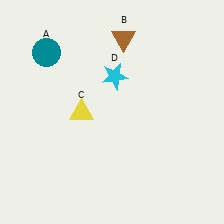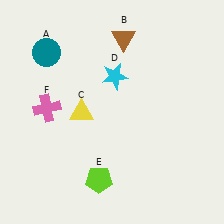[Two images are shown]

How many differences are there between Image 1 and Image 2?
There are 2 differences between the two images.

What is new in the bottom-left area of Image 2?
A lime pentagon (E) was added in the bottom-left area of Image 2.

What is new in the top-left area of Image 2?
A pink cross (F) was added in the top-left area of Image 2.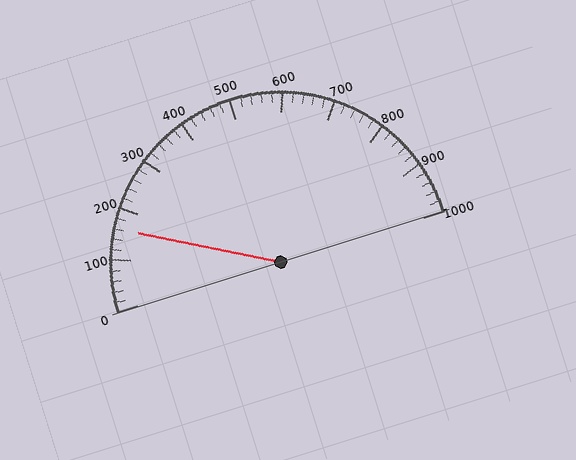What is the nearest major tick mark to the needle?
The nearest major tick mark is 200.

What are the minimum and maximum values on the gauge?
The gauge ranges from 0 to 1000.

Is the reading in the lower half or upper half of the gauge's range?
The reading is in the lower half of the range (0 to 1000).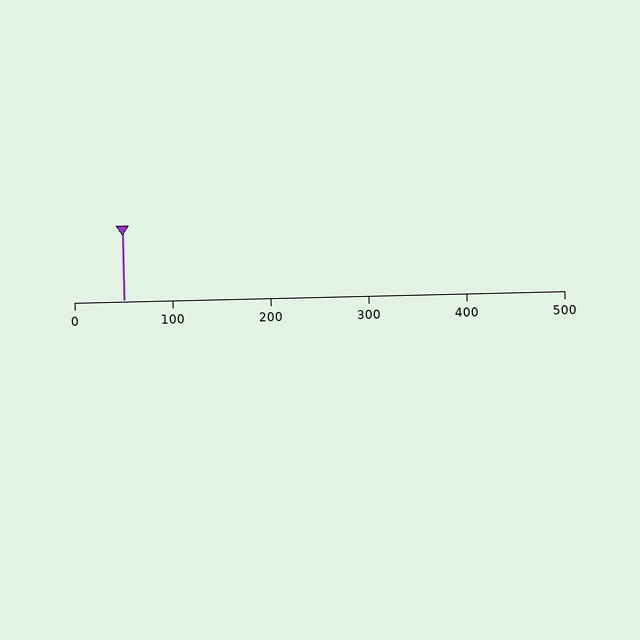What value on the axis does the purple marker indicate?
The marker indicates approximately 50.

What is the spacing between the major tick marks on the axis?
The major ticks are spaced 100 apart.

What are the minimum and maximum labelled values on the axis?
The axis runs from 0 to 500.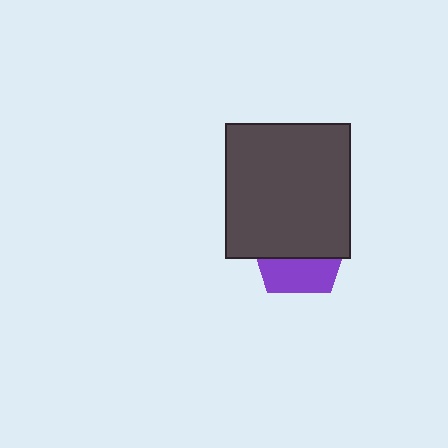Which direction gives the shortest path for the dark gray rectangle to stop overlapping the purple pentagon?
Moving up gives the shortest separation.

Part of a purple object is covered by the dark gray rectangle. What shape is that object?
It is a pentagon.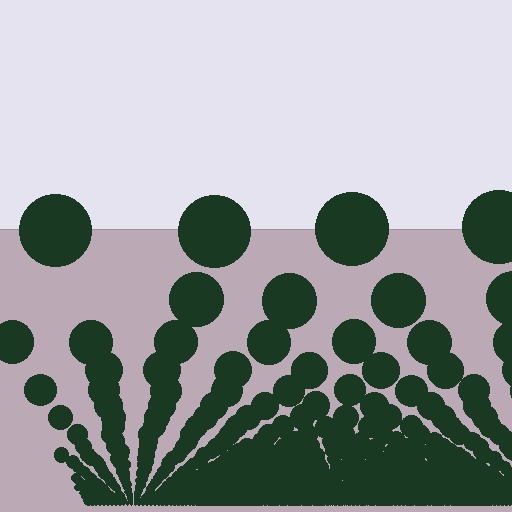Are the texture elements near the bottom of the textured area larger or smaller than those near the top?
Smaller. The gradient is inverted — elements near the bottom are smaller and denser.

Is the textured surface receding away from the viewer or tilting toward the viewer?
The surface appears to tilt toward the viewer. Texture elements get larger and sparser toward the top.